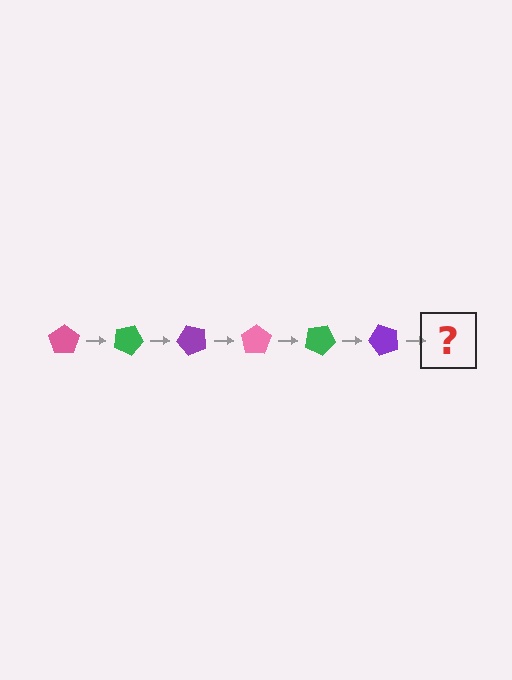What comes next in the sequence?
The next element should be a pink pentagon, rotated 150 degrees from the start.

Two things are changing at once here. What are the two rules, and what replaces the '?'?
The two rules are that it rotates 25 degrees each step and the color cycles through pink, green, and purple. The '?' should be a pink pentagon, rotated 150 degrees from the start.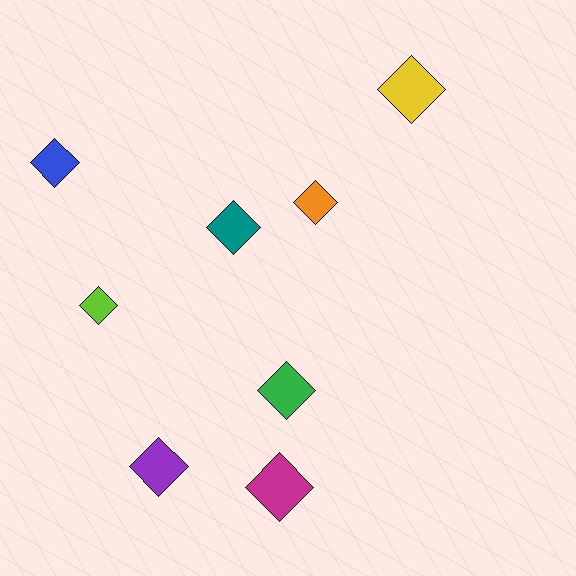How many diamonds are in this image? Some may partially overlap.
There are 8 diamonds.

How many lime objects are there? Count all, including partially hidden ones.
There is 1 lime object.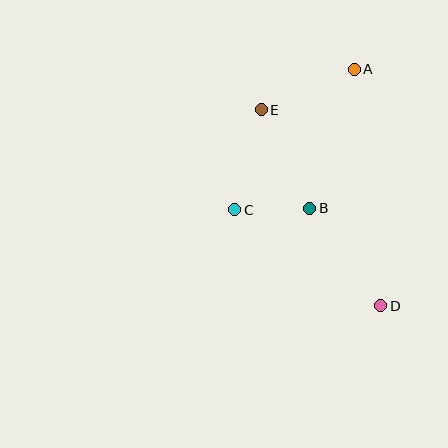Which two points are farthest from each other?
Points A and D are farthest from each other.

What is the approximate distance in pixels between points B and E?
The distance between B and E is approximately 110 pixels.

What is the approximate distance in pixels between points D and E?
The distance between D and E is approximately 230 pixels.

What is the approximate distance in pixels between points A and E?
The distance between A and E is approximately 102 pixels.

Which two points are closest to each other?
Points B and C are closest to each other.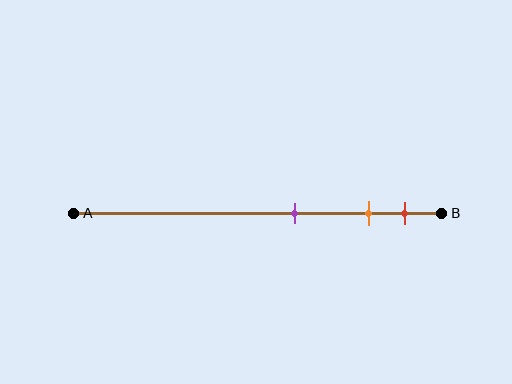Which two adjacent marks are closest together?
The orange and red marks are the closest adjacent pair.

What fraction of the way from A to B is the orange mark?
The orange mark is approximately 80% (0.8) of the way from A to B.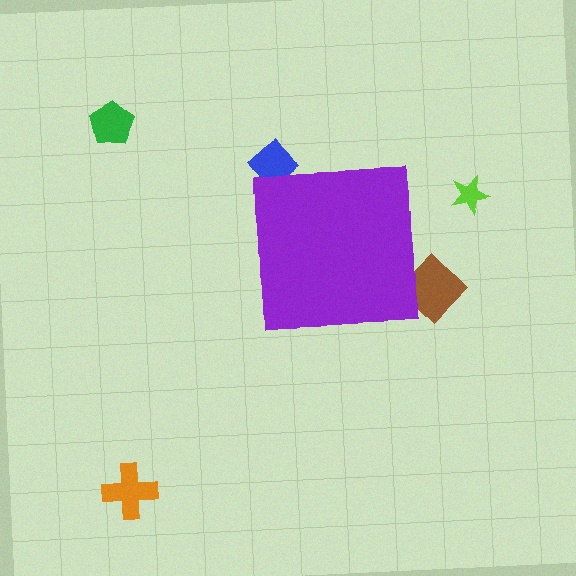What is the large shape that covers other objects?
A purple square.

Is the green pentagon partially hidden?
No, the green pentagon is fully visible.